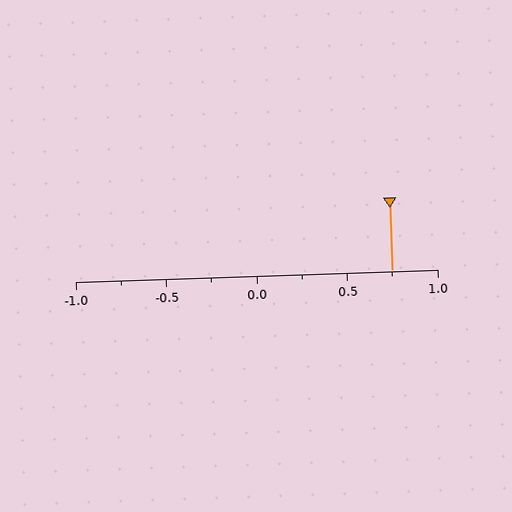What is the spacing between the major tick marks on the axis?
The major ticks are spaced 0.5 apart.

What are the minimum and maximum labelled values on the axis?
The axis runs from -1.0 to 1.0.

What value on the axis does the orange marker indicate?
The marker indicates approximately 0.75.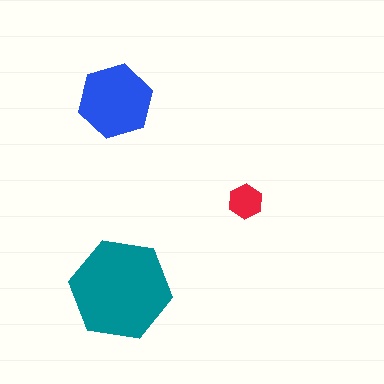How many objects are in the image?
There are 3 objects in the image.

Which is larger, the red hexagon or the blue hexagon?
The blue one.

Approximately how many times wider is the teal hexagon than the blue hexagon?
About 1.5 times wider.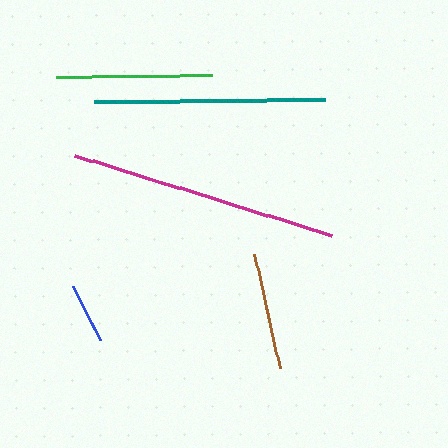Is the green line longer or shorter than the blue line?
The green line is longer than the blue line.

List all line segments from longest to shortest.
From longest to shortest: magenta, teal, green, brown, blue.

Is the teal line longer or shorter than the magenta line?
The magenta line is longer than the teal line.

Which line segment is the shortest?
The blue line is the shortest at approximately 62 pixels.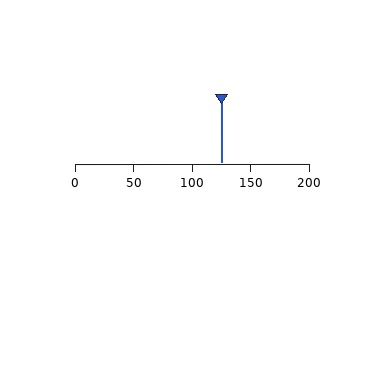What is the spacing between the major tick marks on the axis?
The major ticks are spaced 50 apart.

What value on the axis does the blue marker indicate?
The marker indicates approximately 125.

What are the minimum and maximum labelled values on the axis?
The axis runs from 0 to 200.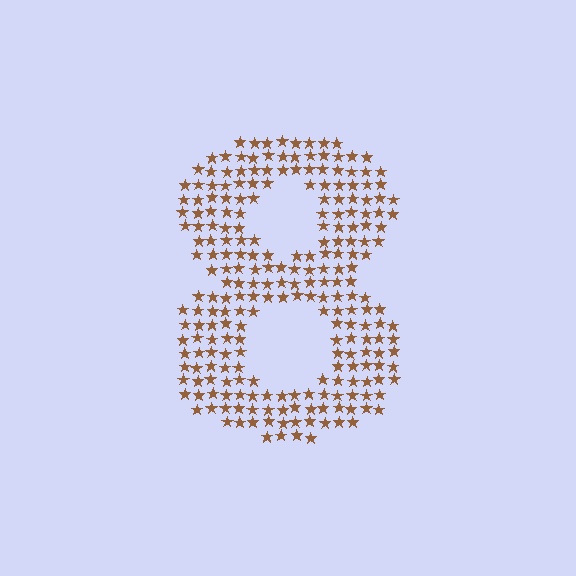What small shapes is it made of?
It is made of small stars.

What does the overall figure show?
The overall figure shows the digit 8.